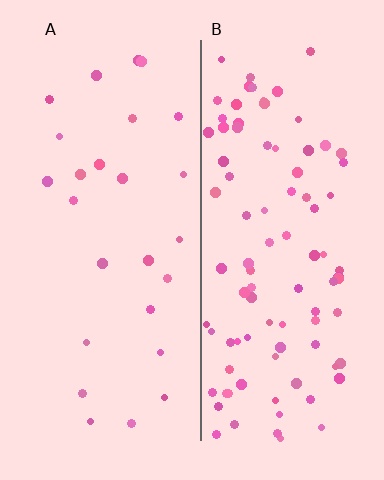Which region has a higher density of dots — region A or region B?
B (the right).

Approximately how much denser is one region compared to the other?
Approximately 3.7× — region B over region A.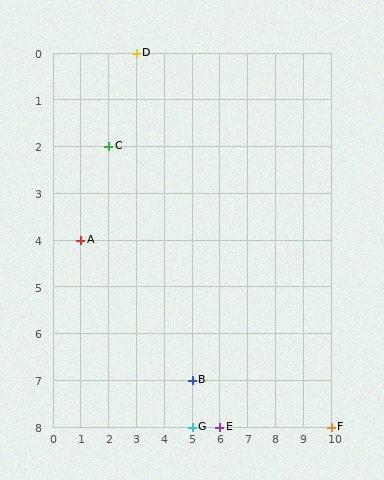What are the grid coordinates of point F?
Point F is at grid coordinates (10, 8).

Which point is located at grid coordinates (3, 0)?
Point D is at (3, 0).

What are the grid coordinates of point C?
Point C is at grid coordinates (2, 2).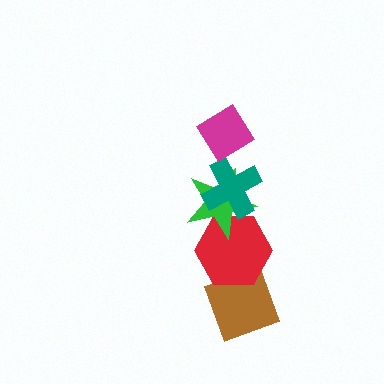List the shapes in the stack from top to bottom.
From top to bottom: the magenta diamond, the teal cross, the green star, the red hexagon, the brown diamond.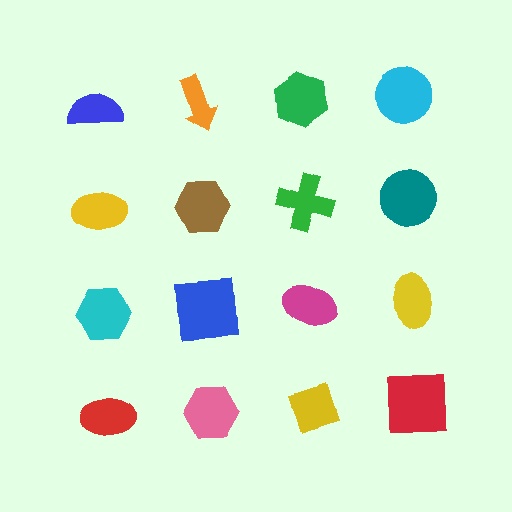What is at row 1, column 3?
A green hexagon.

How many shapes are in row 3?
4 shapes.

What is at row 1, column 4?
A cyan circle.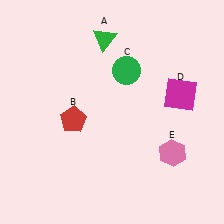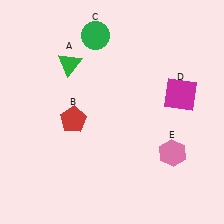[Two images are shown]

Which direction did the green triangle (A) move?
The green triangle (A) moved left.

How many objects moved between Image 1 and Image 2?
2 objects moved between the two images.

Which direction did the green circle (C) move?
The green circle (C) moved up.